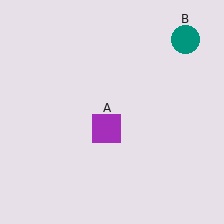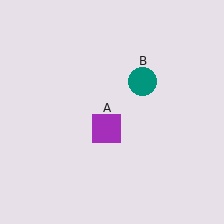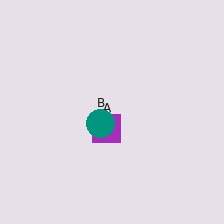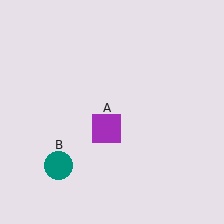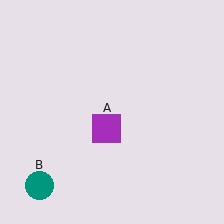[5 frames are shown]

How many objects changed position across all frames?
1 object changed position: teal circle (object B).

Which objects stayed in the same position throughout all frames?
Purple square (object A) remained stationary.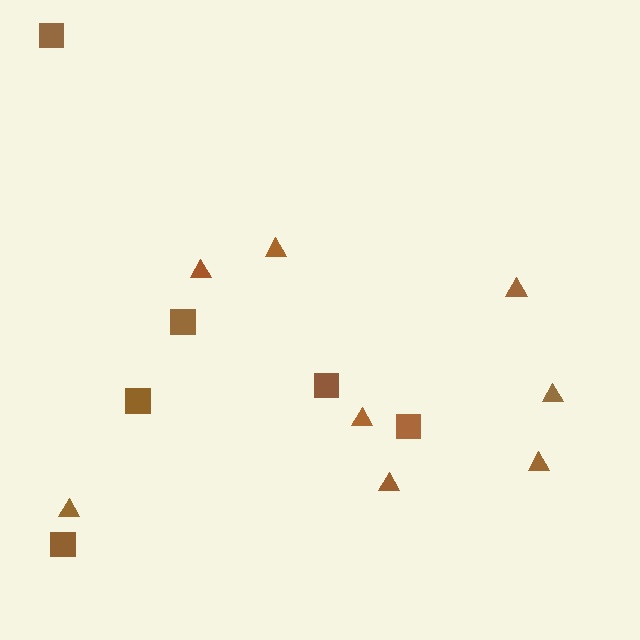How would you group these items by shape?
There are 2 groups: one group of triangles (8) and one group of squares (6).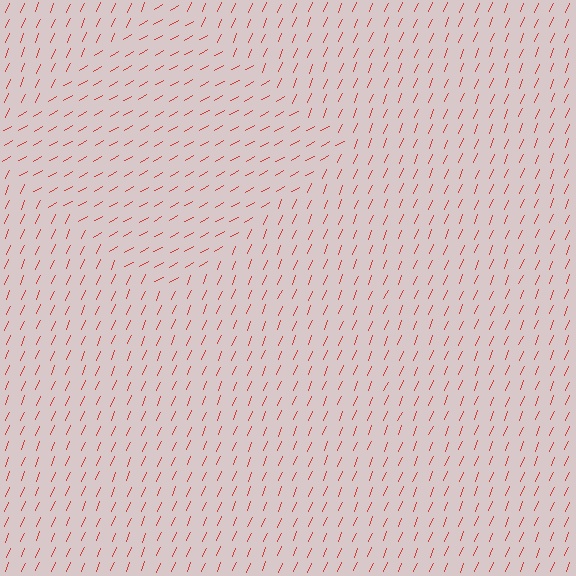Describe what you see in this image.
The image is filled with small red line segments. A diamond region in the image has lines oriented differently from the surrounding lines, creating a visible texture boundary.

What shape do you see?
I see a diamond.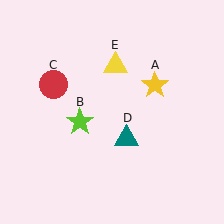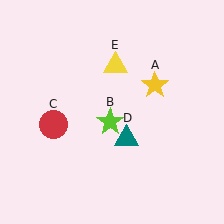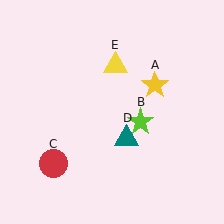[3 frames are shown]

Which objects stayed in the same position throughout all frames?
Yellow star (object A) and teal triangle (object D) and yellow triangle (object E) remained stationary.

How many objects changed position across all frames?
2 objects changed position: lime star (object B), red circle (object C).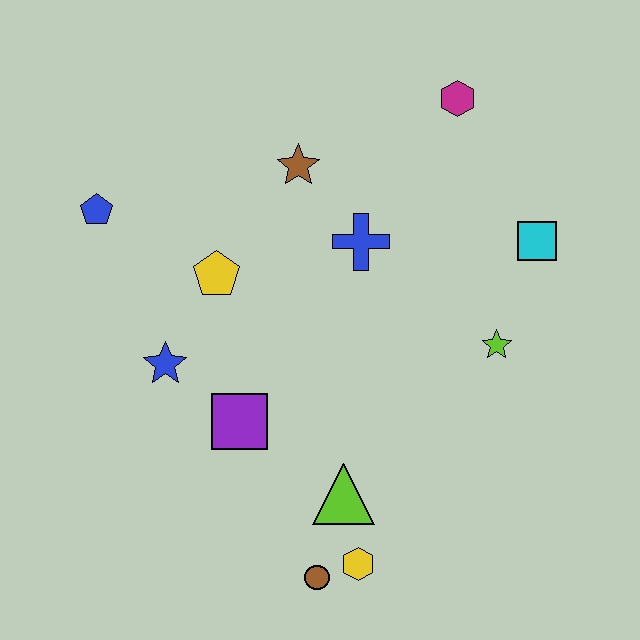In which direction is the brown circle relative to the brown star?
The brown circle is below the brown star.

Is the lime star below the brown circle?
No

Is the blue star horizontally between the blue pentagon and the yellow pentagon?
Yes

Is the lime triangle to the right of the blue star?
Yes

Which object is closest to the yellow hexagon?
The brown circle is closest to the yellow hexagon.